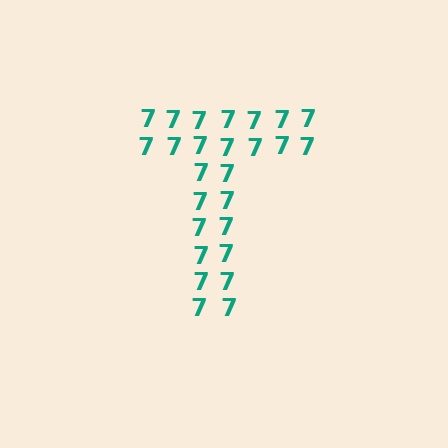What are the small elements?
The small elements are digit 7's.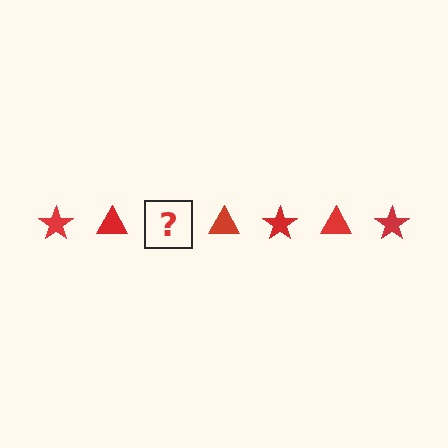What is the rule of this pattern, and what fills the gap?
The rule is that the pattern cycles through star, triangle shapes in red. The gap should be filled with a red star.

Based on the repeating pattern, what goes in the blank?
The blank should be a red star.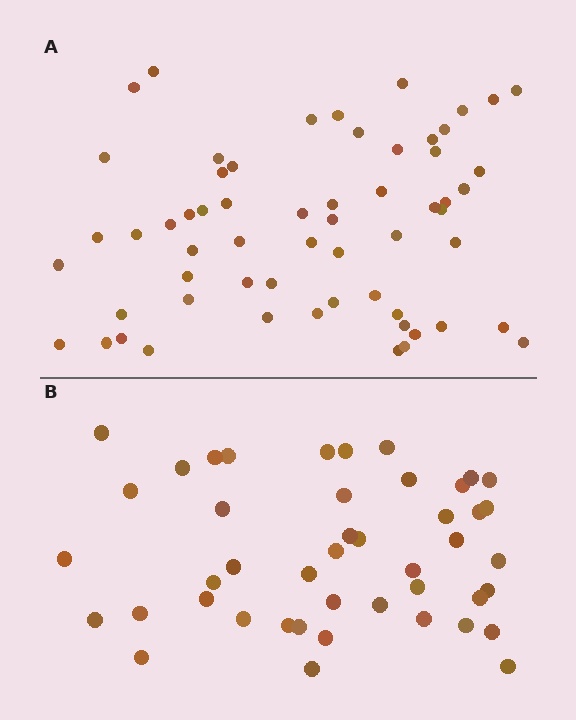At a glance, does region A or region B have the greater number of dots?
Region A (the top region) has more dots.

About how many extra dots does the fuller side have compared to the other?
Region A has approximately 15 more dots than region B.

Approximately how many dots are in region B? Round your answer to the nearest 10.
About 40 dots. (The exact count is 45, which rounds to 40.)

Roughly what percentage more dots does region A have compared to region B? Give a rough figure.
About 35% more.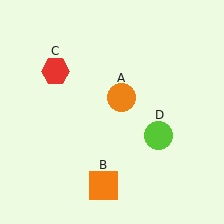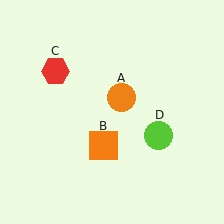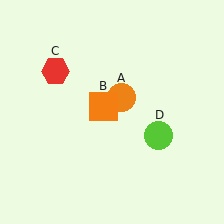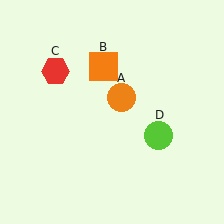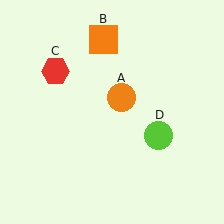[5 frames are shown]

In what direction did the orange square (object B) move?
The orange square (object B) moved up.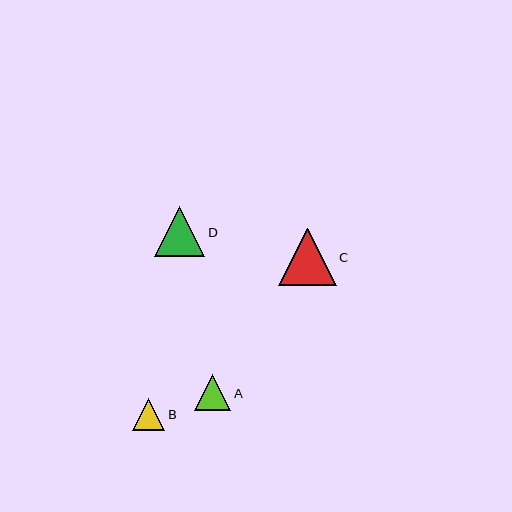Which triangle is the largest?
Triangle C is the largest with a size of approximately 58 pixels.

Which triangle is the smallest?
Triangle B is the smallest with a size of approximately 32 pixels.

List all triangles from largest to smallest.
From largest to smallest: C, D, A, B.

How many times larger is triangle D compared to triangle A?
Triangle D is approximately 1.4 times the size of triangle A.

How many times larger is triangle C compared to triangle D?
Triangle C is approximately 1.2 times the size of triangle D.